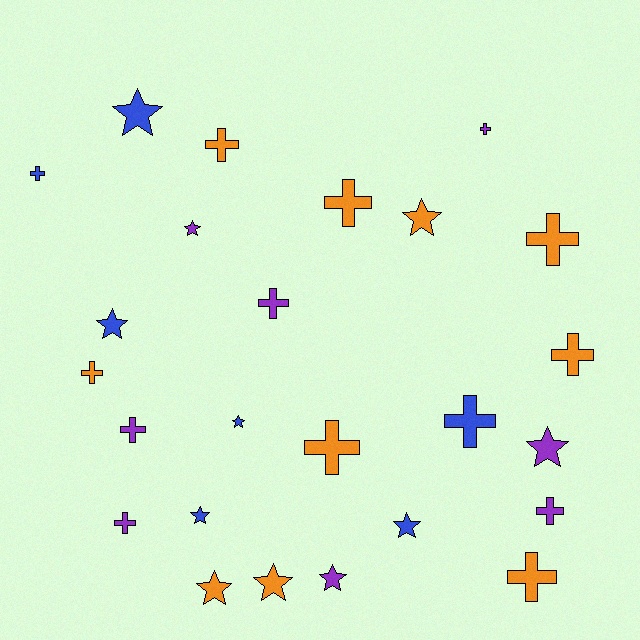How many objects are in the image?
There are 25 objects.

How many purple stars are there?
There are 3 purple stars.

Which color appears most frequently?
Orange, with 10 objects.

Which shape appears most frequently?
Cross, with 14 objects.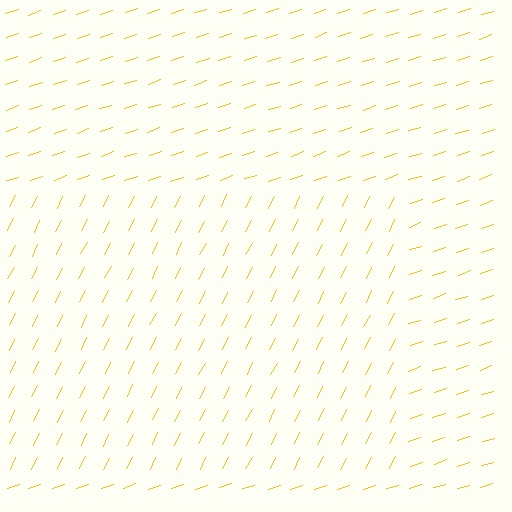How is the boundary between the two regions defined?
The boundary is defined purely by a change in line orientation (approximately 45 degrees difference). All lines are the same color and thickness.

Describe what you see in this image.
The image is filled with small yellow line segments. A rectangle region in the image has lines oriented differently from the surrounding lines, creating a visible texture boundary.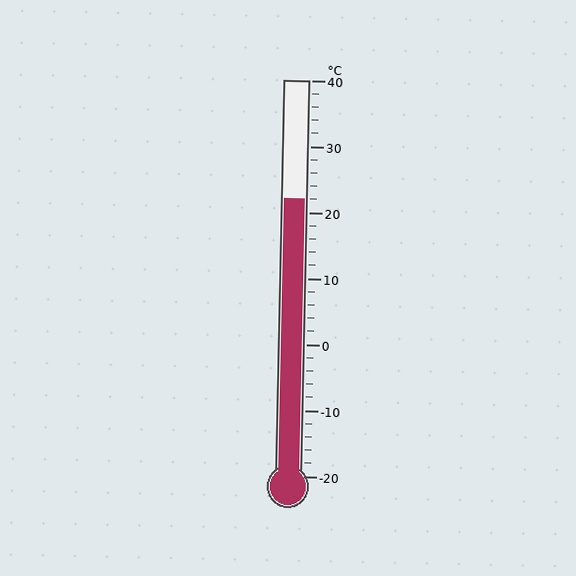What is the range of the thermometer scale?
The thermometer scale ranges from -20°C to 40°C.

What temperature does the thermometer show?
The thermometer shows approximately 22°C.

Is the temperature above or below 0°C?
The temperature is above 0°C.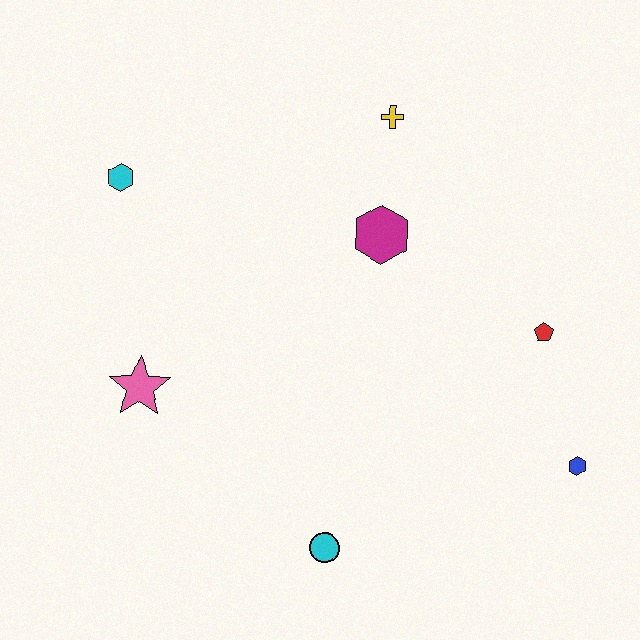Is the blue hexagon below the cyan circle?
No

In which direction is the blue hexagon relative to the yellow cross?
The blue hexagon is below the yellow cross.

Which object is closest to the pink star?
The cyan hexagon is closest to the pink star.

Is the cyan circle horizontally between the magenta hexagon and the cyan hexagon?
Yes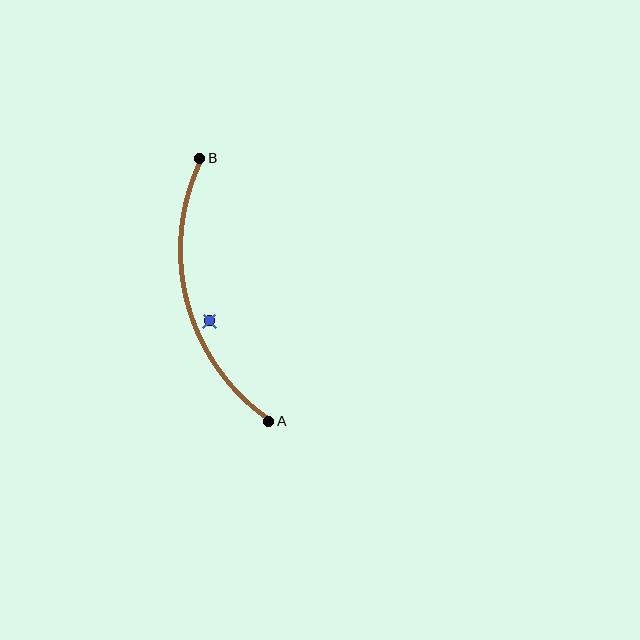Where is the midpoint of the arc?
The arc midpoint is the point on the curve farthest from the straight line joining A and B. It sits to the left of that line.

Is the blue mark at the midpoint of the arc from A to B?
No — the blue mark does not lie on the arc at all. It sits slightly inside the curve.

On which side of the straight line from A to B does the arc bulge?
The arc bulges to the left of the straight line connecting A and B.